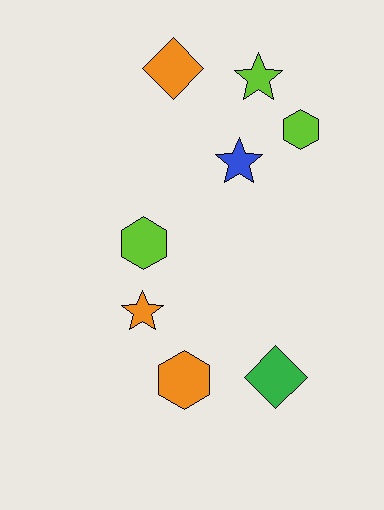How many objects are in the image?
There are 8 objects.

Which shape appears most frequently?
Hexagon, with 3 objects.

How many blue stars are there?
There is 1 blue star.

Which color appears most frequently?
Orange, with 3 objects.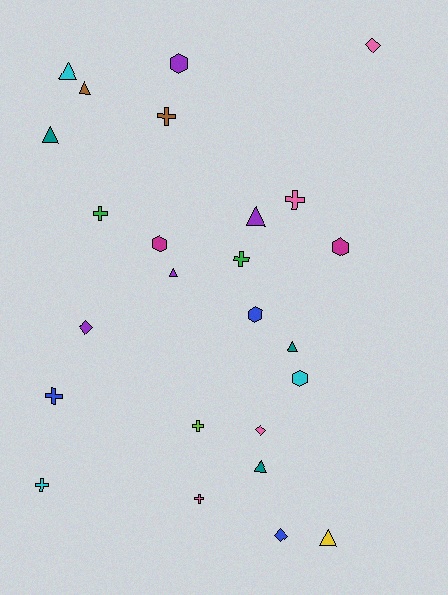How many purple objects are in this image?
There are 4 purple objects.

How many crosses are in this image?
There are 8 crosses.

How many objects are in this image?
There are 25 objects.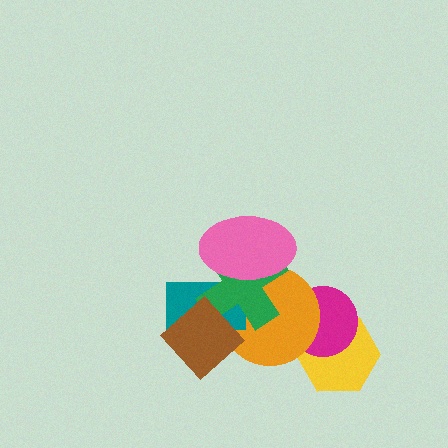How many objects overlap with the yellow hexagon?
2 objects overlap with the yellow hexagon.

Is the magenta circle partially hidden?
Yes, it is partially covered by another shape.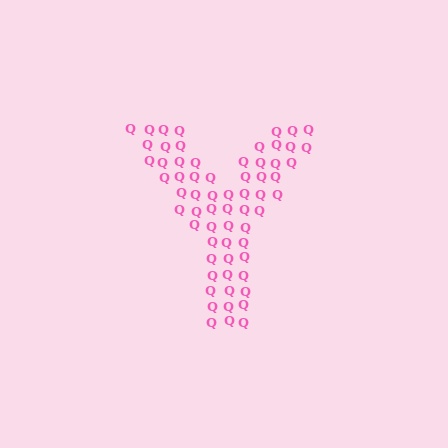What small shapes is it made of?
It is made of small letter Q's.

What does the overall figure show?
The overall figure shows the letter Y.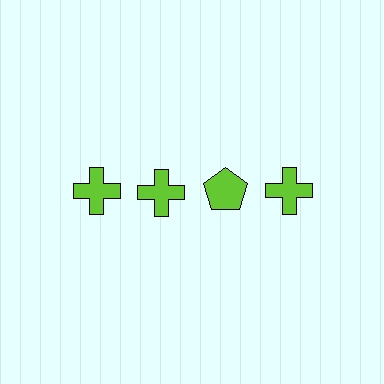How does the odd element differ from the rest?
It has a different shape: pentagon instead of cross.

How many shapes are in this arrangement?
There are 4 shapes arranged in a grid pattern.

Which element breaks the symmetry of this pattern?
The lime pentagon in the top row, center column breaks the symmetry. All other shapes are lime crosses.